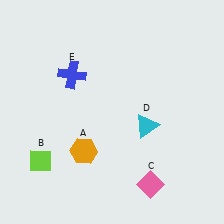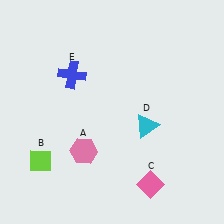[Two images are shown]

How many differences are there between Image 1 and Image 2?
There is 1 difference between the two images.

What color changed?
The hexagon (A) changed from orange in Image 1 to pink in Image 2.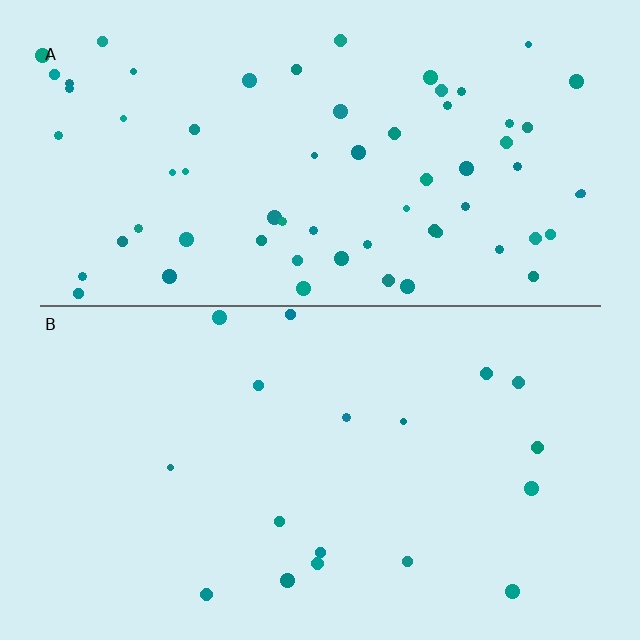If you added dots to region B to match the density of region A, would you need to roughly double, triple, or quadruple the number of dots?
Approximately quadruple.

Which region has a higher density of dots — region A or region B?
A (the top).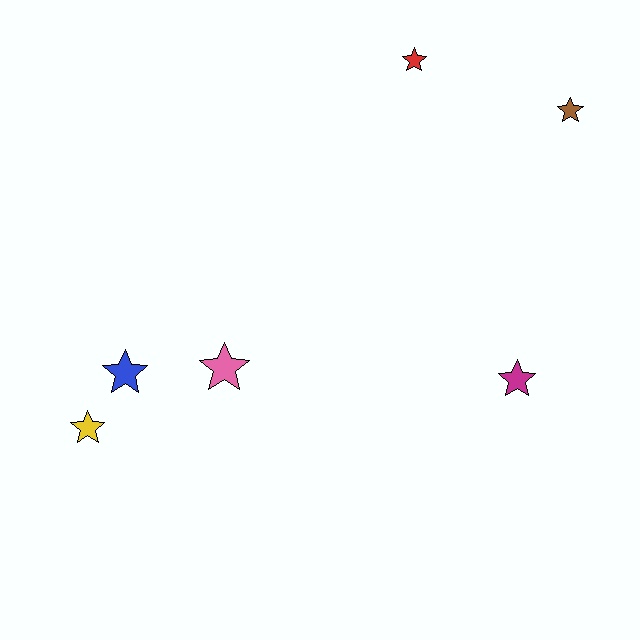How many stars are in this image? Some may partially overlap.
There are 6 stars.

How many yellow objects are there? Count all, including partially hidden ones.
There is 1 yellow object.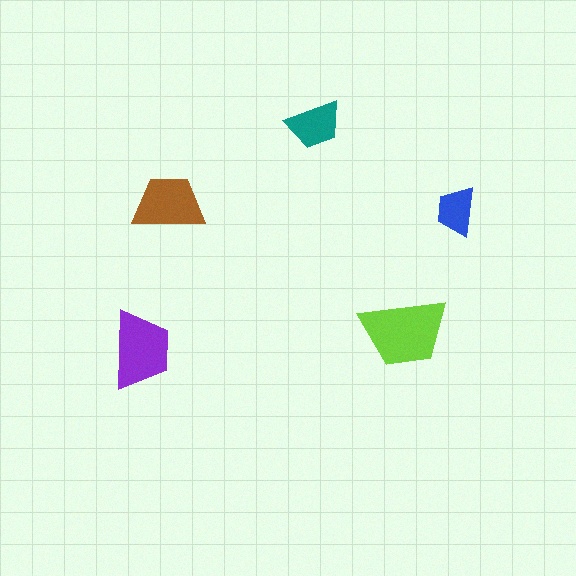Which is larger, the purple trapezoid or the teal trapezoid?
The purple one.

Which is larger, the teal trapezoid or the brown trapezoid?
The brown one.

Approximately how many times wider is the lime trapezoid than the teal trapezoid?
About 1.5 times wider.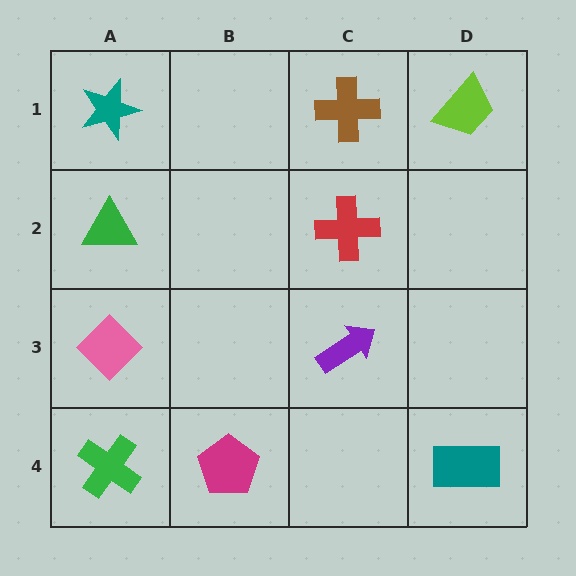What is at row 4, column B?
A magenta pentagon.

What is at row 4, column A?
A green cross.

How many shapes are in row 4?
3 shapes.